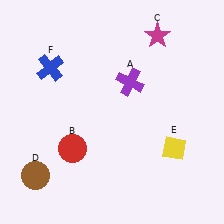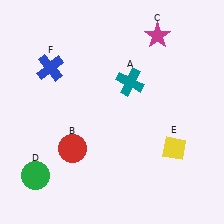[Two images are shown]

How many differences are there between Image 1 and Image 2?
There are 2 differences between the two images.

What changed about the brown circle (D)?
In Image 1, D is brown. In Image 2, it changed to green.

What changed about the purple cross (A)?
In Image 1, A is purple. In Image 2, it changed to teal.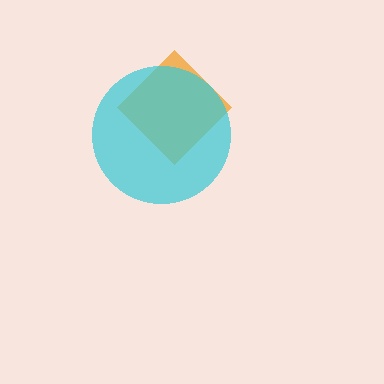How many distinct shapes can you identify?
There are 2 distinct shapes: an orange diamond, a cyan circle.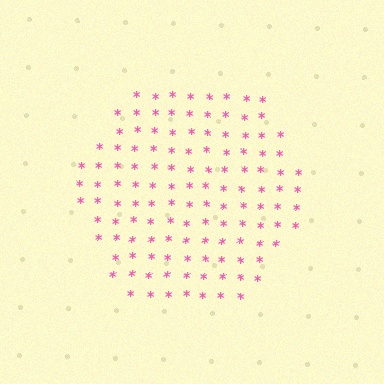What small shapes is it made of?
It is made of small asterisks.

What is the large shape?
The large shape is a hexagon.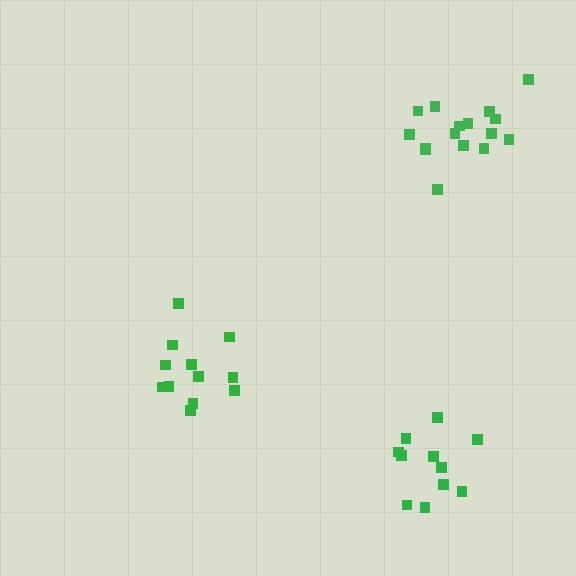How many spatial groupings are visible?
There are 3 spatial groupings.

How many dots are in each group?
Group 1: 12 dots, Group 2: 16 dots, Group 3: 11 dots (39 total).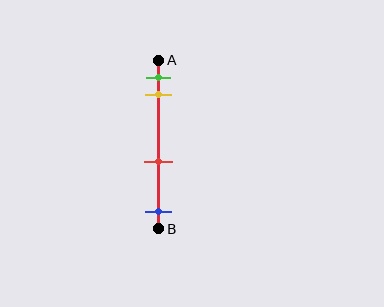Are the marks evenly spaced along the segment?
No, the marks are not evenly spaced.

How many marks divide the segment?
There are 4 marks dividing the segment.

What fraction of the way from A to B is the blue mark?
The blue mark is approximately 90% (0.9) of the way from A to B.